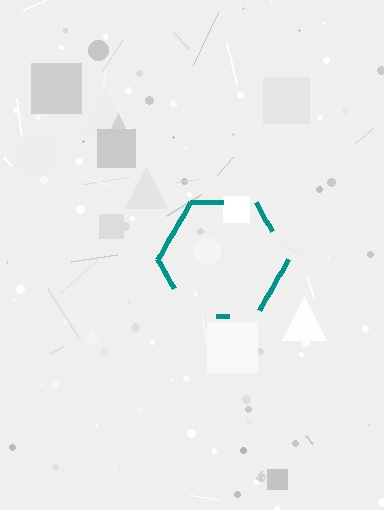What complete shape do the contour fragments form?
The contour fragments form a hexagon.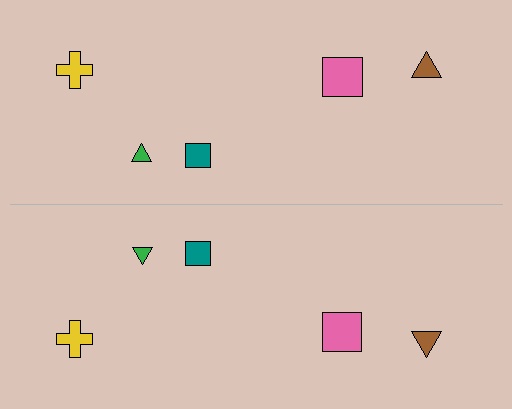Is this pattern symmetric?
Yes, this pattern has bilateral (reflection) symmetry.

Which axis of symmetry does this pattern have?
The pattern has a horizontal axis of symmetry running through the center of the image.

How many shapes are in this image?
There are 10 shapes in this image.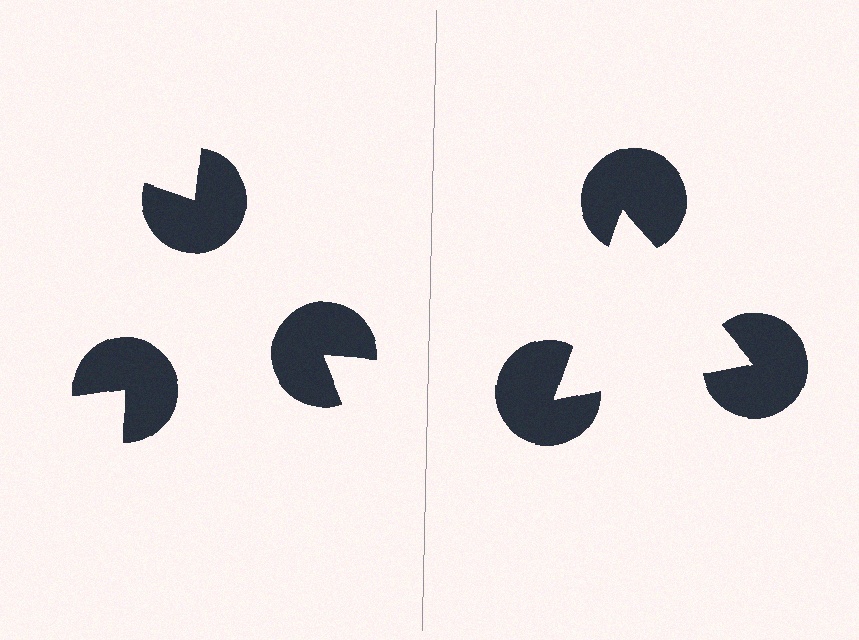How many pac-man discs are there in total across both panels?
6 — 3 on each side.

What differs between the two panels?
The pac-man discs are positioned identically on both sides; only the wedge orientations differ. On the right they align to a triangle; on the left they are misaligned.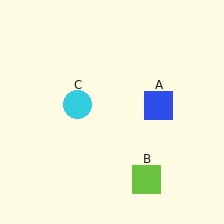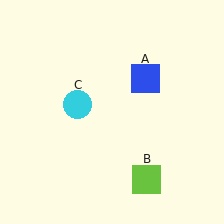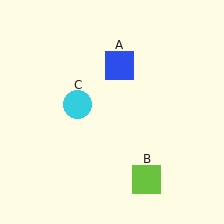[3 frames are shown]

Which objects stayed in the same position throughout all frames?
Lime square (object B) and cyan circle (object C) remained stationary.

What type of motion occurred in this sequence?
The blue square (object A) rotated counterclockwise around the center of the scene.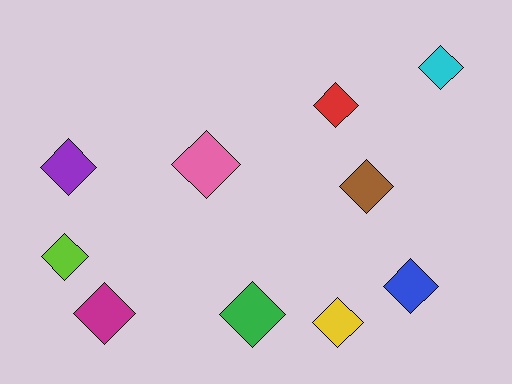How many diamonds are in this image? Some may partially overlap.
There are 10 diamonds.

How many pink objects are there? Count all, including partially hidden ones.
There is 1 pink object.